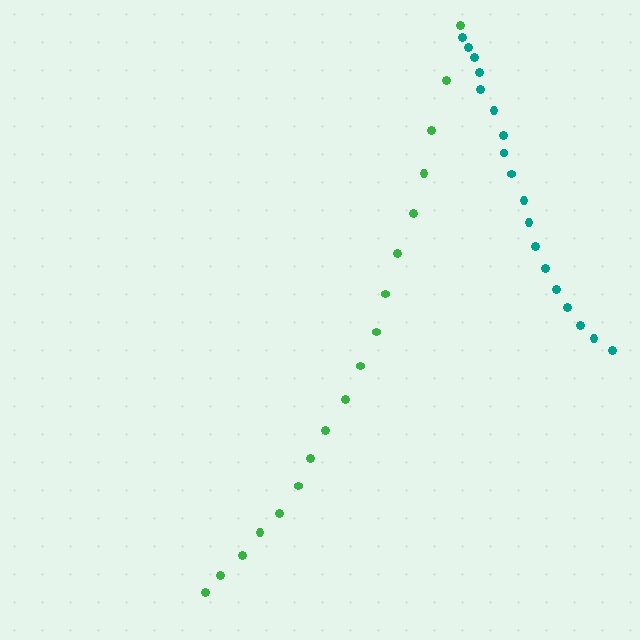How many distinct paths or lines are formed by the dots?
There are 2 distinct paths.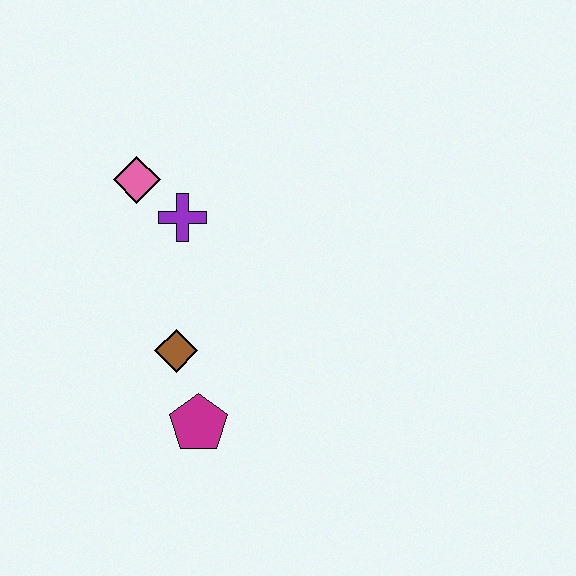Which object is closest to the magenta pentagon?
The brown diamond is closest to the magenta pentagon.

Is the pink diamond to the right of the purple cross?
No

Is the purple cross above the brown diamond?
Yes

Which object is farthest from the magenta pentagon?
The pink diamond is farthest from the magenta pentagon.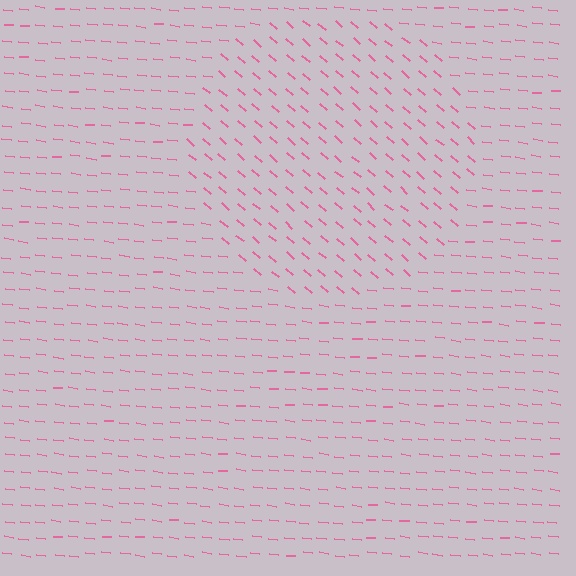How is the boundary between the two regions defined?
The boundary is defined purely by a change in line orientation (approximately 33 degrees difference). All lines are the same color and thickness.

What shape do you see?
I see a circle.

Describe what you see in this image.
The image is filled with small pink line segments. A circle region in the image has lines oriented differently from the surrounding lines, creating a visible texture boundary.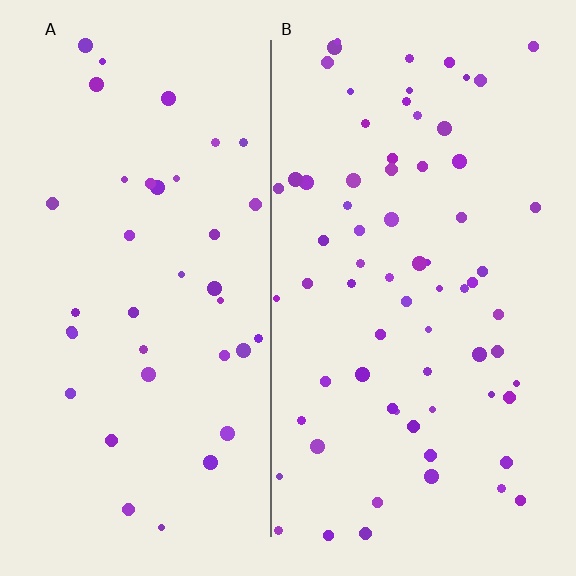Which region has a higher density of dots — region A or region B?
B (the right).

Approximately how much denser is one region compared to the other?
Approximately 1.8× — region B over region A.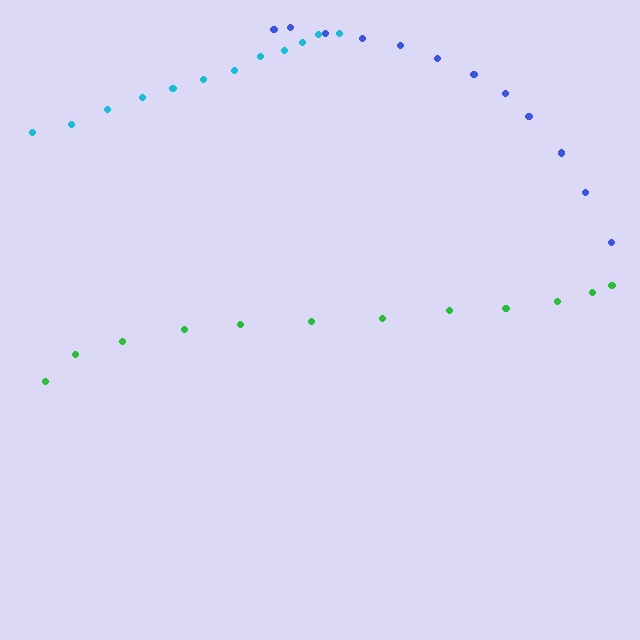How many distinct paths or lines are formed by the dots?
There are 3 distinct paths.